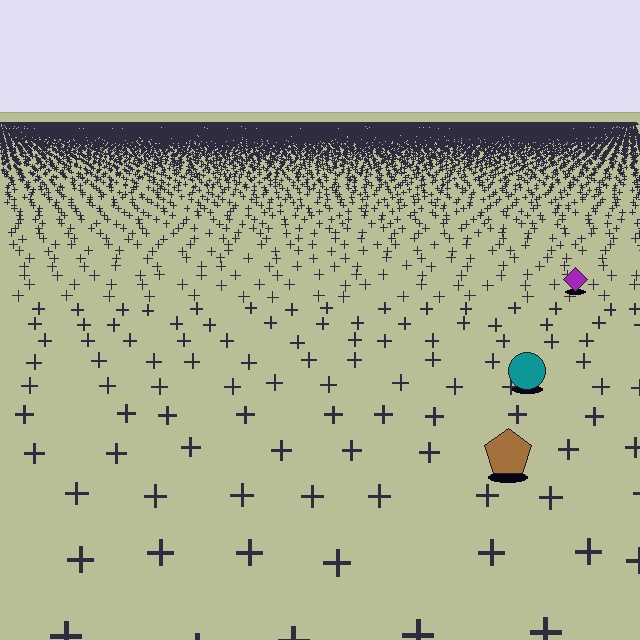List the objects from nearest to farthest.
From nearest to farthest: the brown pentagon, the teal circle, the purple diamond.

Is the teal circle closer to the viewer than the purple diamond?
Yes. The teal circle is closer — you can tell from the texture gradient: the ground texture is coarser near it.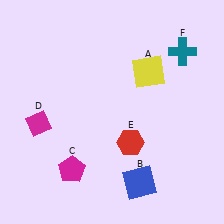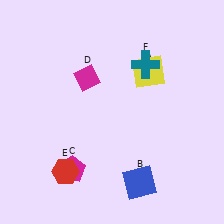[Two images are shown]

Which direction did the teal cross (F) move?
The teal cross (F) moved left.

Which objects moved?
The objects that moved are: the magenta diamond (D), the red hexagon (E), the teal cross (F).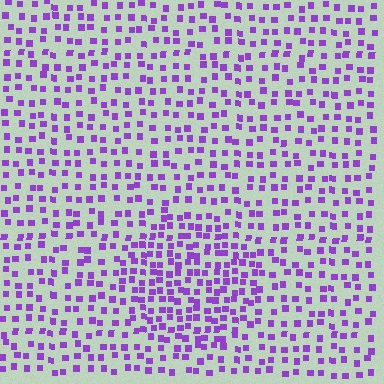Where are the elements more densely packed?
The elements are more densely packed inside the circle boundary.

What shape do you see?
I see a circle.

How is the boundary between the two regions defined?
The boundary is defined by a change in element density (approximately 1.7x ratio). All elements are the same color, size, and shape.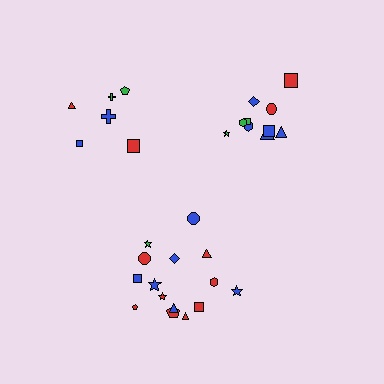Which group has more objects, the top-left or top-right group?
The top-right group.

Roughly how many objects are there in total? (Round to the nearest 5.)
Roughly 30 objects in total.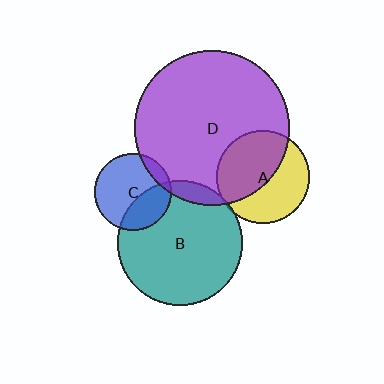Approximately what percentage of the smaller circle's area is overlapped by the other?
Approximately 50%.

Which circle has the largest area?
Circle D (purple).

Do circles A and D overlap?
Yes.